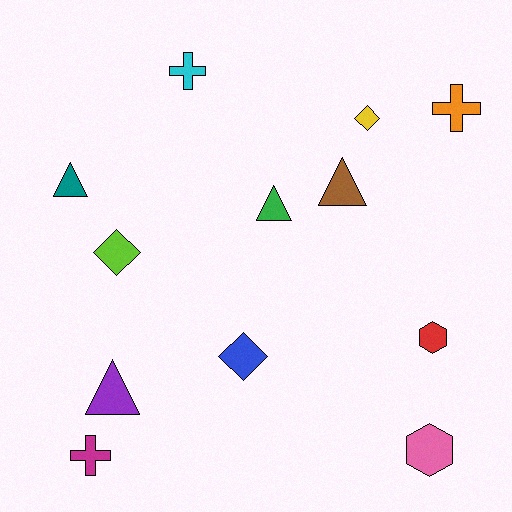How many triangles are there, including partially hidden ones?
There are 4 triangles.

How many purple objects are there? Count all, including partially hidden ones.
There is 1 purple object.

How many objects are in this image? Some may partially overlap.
There are 12 objects.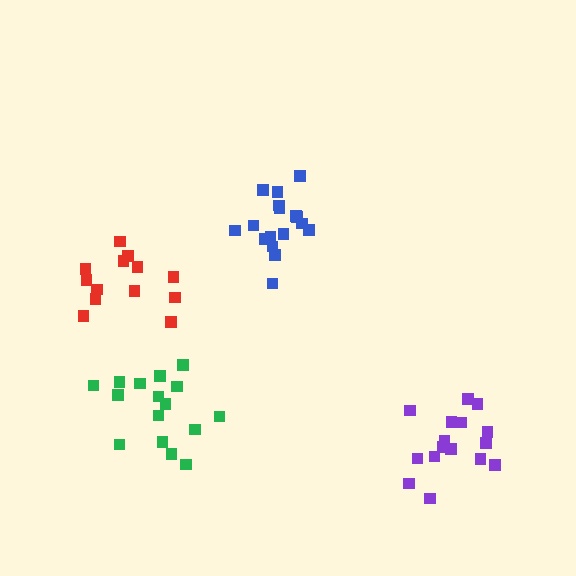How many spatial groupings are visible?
There are 4 spatial groupings.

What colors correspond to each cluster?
The clusters are colored: green, blue, purple, red.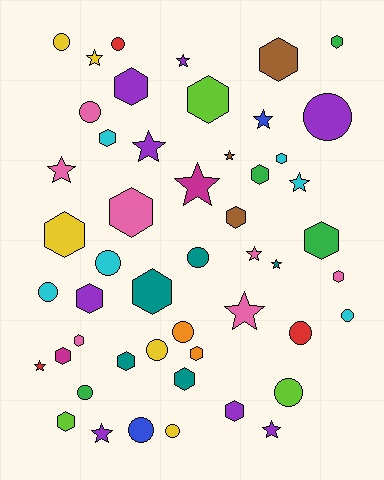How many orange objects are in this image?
There are 2 orange objects.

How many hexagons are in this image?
There are 21 hexagons.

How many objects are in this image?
There are 50 objects.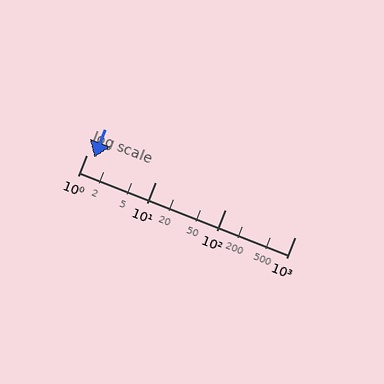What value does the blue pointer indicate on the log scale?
The pointer indicates approximately 1.3.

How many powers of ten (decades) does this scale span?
The scale spans 3 decades, from 1 to 1000.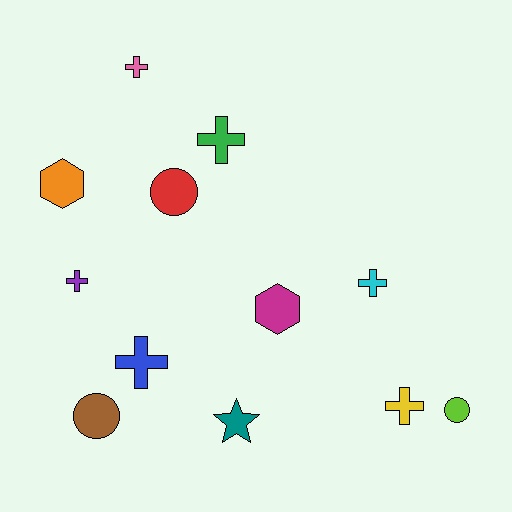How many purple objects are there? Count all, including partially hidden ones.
There is 1 purple object.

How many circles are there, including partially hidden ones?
There are 3 circles.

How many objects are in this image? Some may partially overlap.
There are 12 objects.